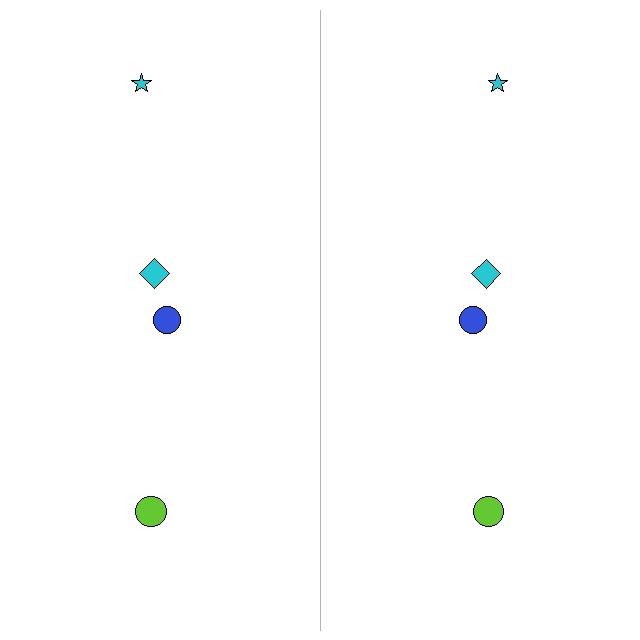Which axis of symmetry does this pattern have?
The pattern has a vertical axis of symmetry running through the center of the image.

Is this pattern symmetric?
Yes, this pattern has bilateral (reflection) symmetry.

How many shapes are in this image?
There are 8 shapes in this image.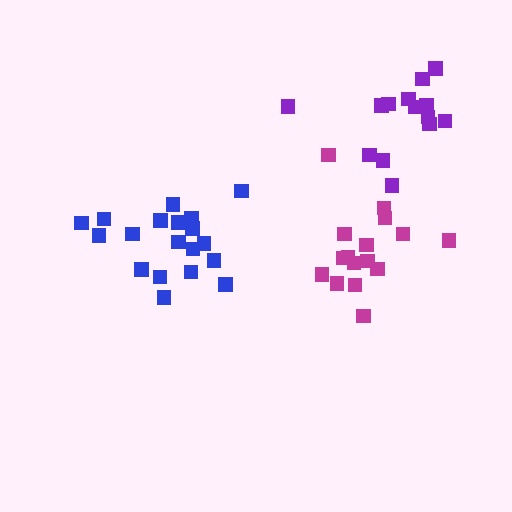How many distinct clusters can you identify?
There are 3 distinct clusters.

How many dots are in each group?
Group 1: 16 dots, Group 2: 14 dots, Group 3: 19 dots (49 total).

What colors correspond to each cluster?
The clusters are colored: magenta, purple, blue.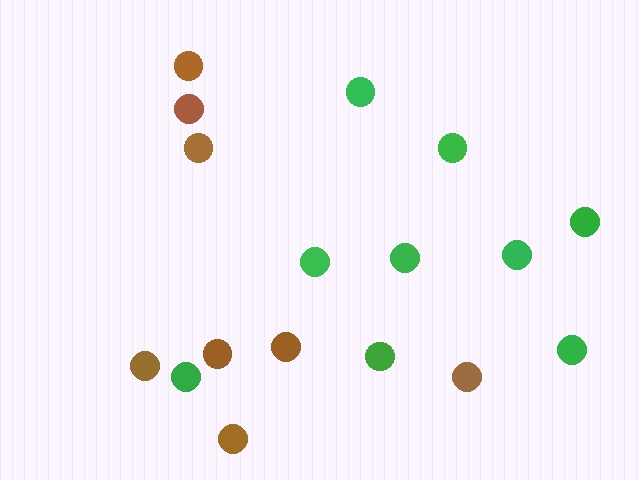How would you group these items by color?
There are 2 groups: one group of brown circles (8) and one group of green circles (9).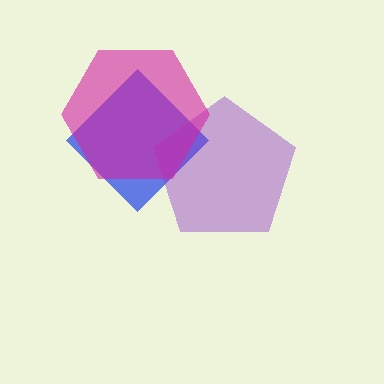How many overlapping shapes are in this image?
There are 3 overlapping shapes in the image.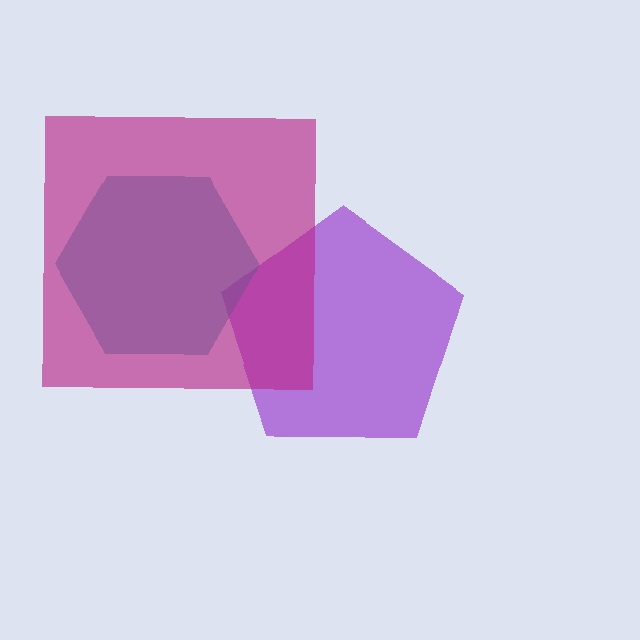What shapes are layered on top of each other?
The layered shapes are: a purple pentagon, a teal hexagon, a magenta square.